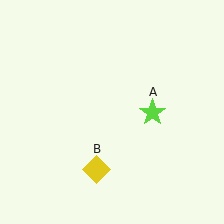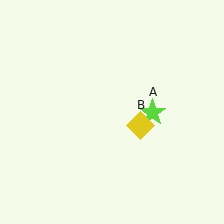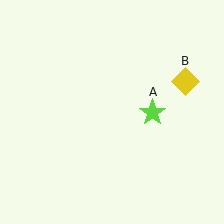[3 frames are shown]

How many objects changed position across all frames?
1 object changed position: yellow diamond (object B).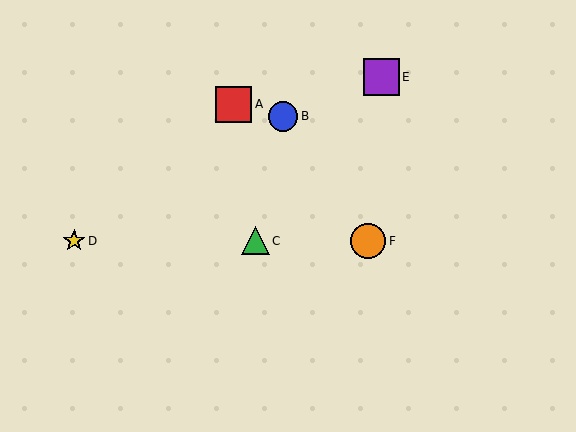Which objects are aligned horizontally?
Objects C, D, F are aligned horizontally.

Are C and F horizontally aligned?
Yes, both are at y≈241.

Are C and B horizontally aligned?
No, C is at y≈241 and B is at y≈116.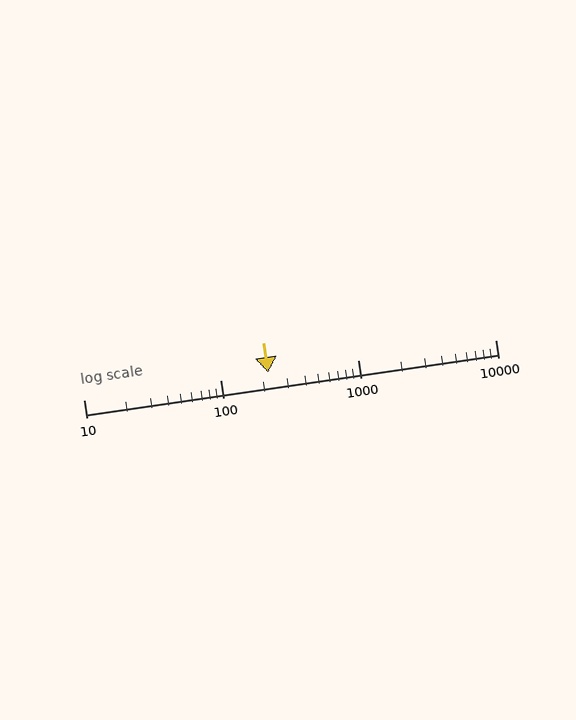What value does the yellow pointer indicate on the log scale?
The pointer indicates approximately 220.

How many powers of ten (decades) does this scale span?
The scale spans 3 decades, from 10 to 10000.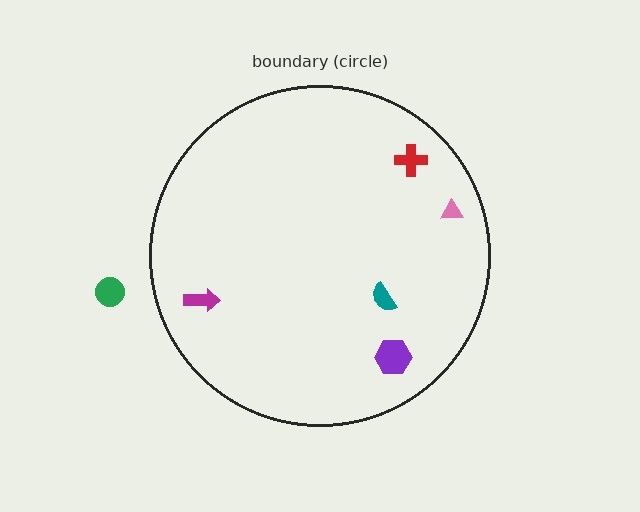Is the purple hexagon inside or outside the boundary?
Inside.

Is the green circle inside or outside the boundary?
Outside.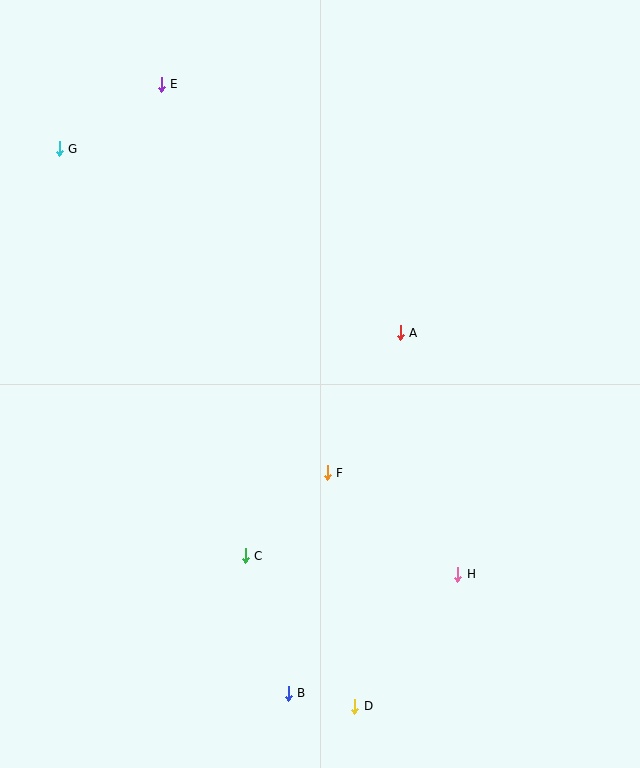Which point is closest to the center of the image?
Point F at (327, 473) is closest to the center.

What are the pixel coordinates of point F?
Point F is at (327, 473).